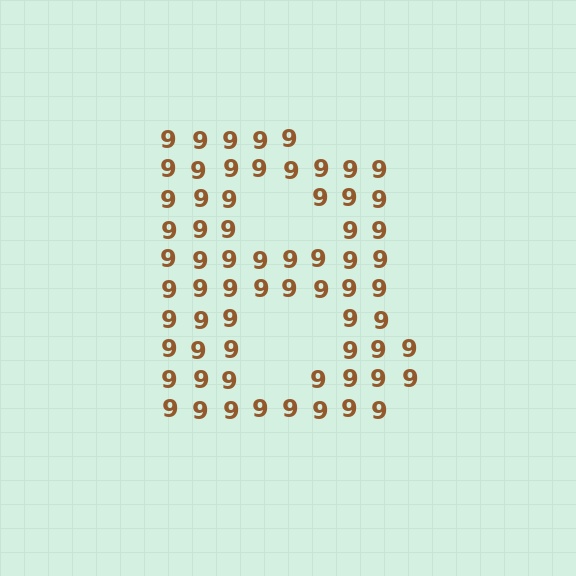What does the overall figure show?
The overall figure shows the letter B.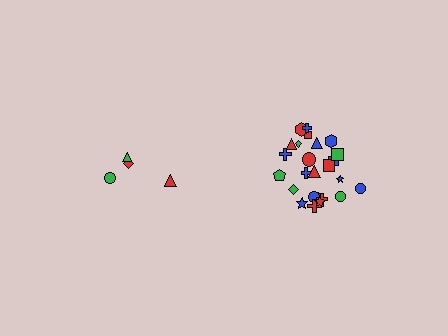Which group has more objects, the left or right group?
The right group.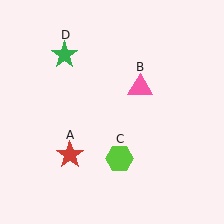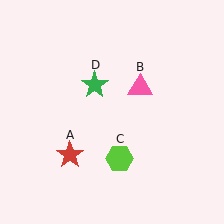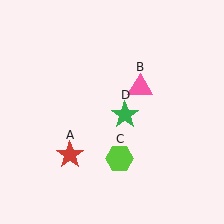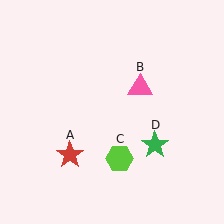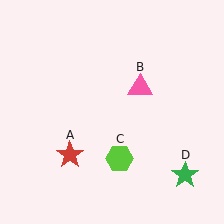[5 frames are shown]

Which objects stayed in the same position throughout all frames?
Red star (object A) and pink triangle (object B) and lime hexagon (object C) remained stationary.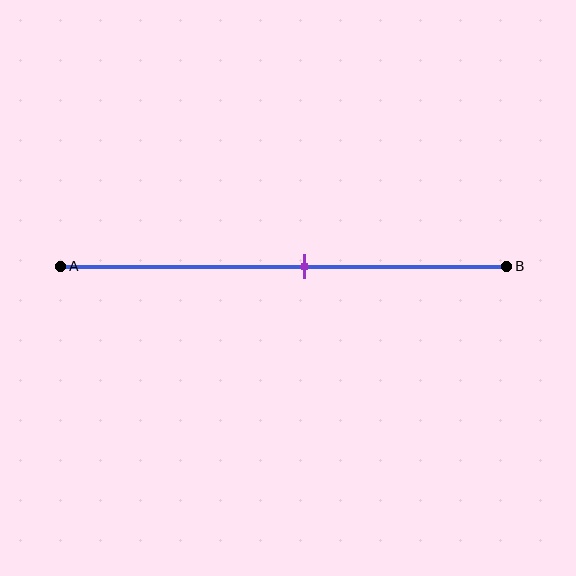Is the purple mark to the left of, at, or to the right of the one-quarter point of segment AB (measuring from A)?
The purple mark is to the right of the one-quarter point of segment AB.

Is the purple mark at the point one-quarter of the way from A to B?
No, the mark is at about 55% from A, not at the 25% one-quarter point.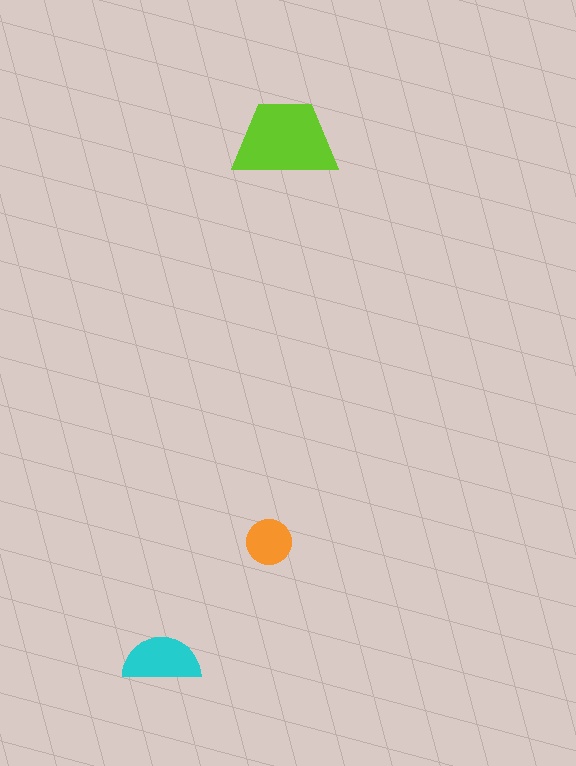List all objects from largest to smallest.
The lime trapezoid, the cyan semicircle, the orange circle.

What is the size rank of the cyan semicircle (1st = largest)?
2nd.